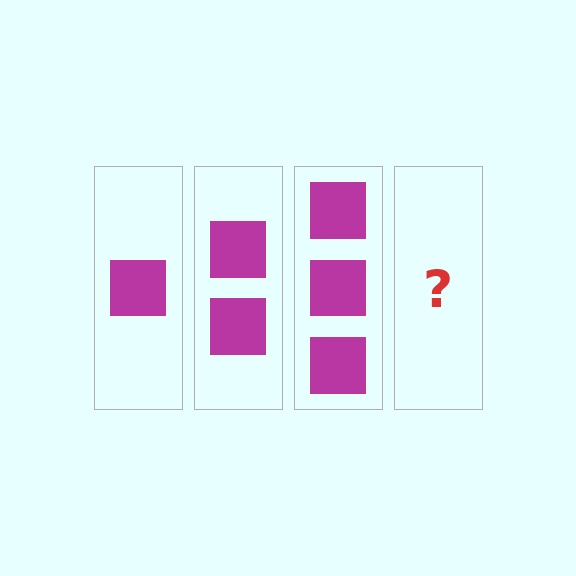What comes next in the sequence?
The next element should be 4 squares.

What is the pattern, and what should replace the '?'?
The pattern is that each step adds one more square. The '?' should be 4 squares.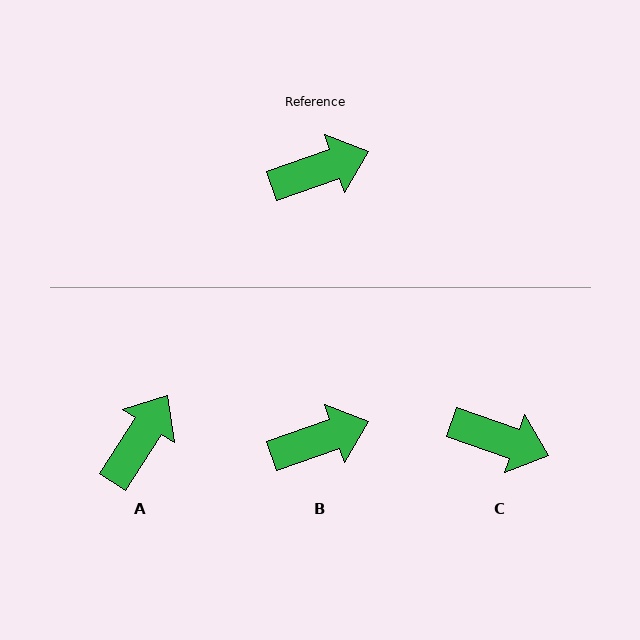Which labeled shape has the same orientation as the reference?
B.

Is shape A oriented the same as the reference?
No, it is off by about 38 degrees.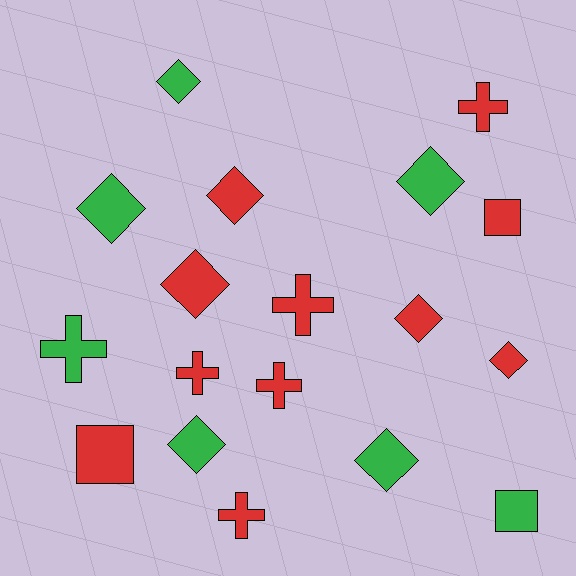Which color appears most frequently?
Red, with 11 objects.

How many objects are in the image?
There are 18 objects.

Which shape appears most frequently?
Diamond, with 9 objects.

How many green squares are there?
There is 1 green square.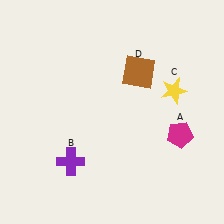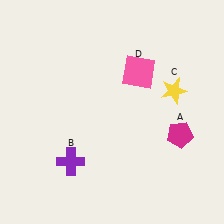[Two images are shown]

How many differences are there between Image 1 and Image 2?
There is 1 difference between the two images.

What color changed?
The square (D) changed from brown in Image 1 to pink in Image 2.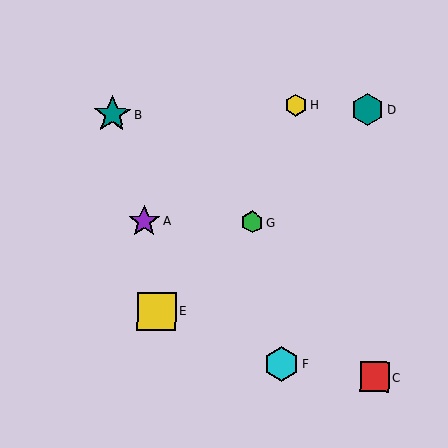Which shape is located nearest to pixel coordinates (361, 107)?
The teal hexagon (labeled D) at (367, 109) is nearest to that location.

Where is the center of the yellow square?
The center of the yellow square is at (157, 311).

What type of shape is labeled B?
Shape B is a teal star.